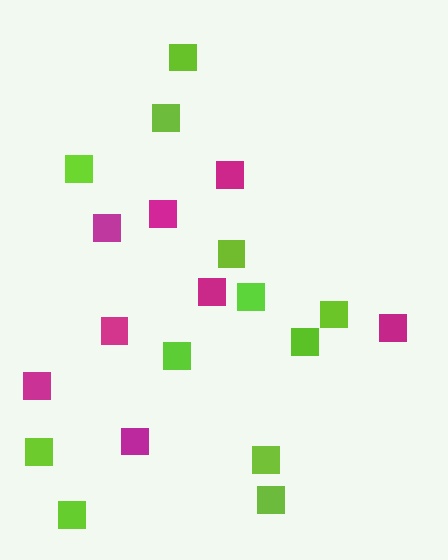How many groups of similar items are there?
There are 2 groups: one group of magenta squares (8) and one group of lime squares (12).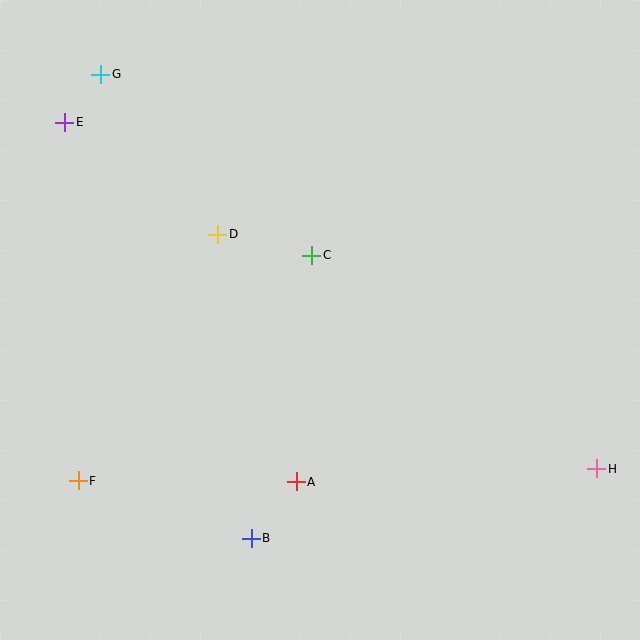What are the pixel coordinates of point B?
Point B is at (251, 538).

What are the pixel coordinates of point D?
Point D is at (218, 234).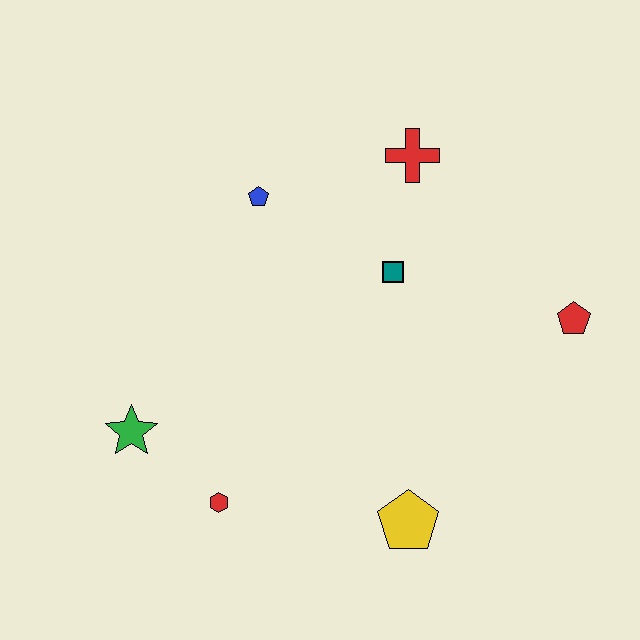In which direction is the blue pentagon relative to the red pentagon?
The blue pentagon is to the left of the red pentagon.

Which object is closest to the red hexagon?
The green star is closest to the red hexagon.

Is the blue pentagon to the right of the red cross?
No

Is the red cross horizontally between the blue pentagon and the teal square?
No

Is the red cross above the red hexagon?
Yes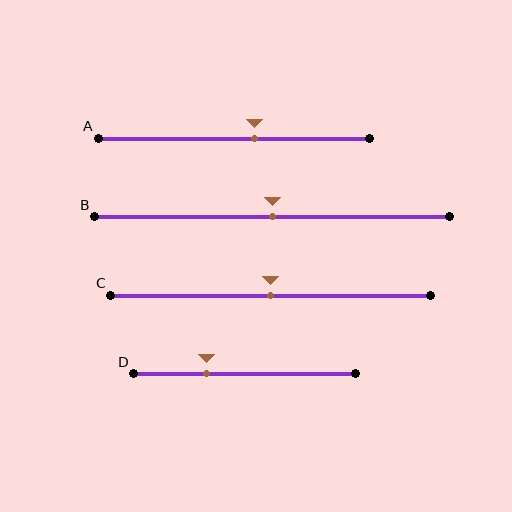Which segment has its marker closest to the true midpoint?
Segment B has its marker closest to the true midpoint.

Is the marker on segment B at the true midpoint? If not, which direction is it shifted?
Yes, the marker on segment B is at the true midpoint.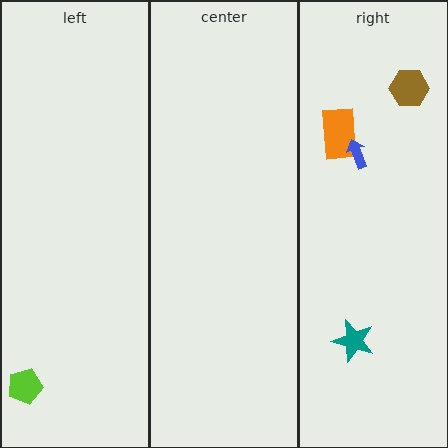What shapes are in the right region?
The teal star, the orange rectangle, the brown hexagon, the blue arrow.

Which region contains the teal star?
The right region.